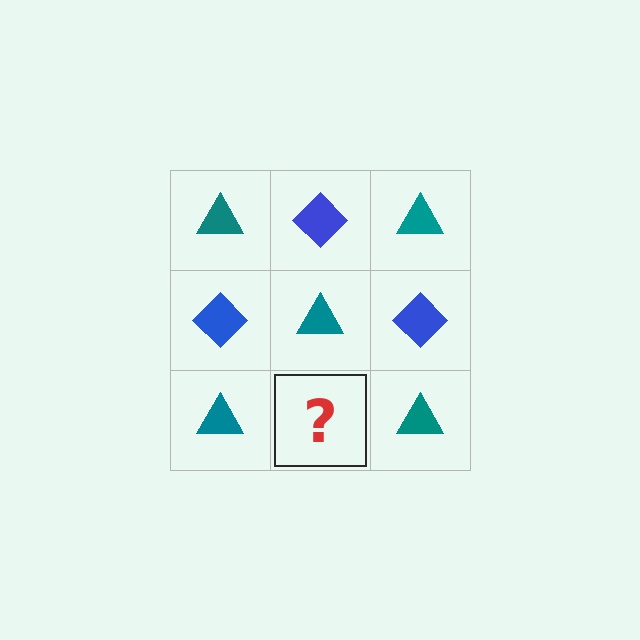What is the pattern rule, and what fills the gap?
The rule is that it alternates teal triangle and blue diamond in a checkerboard pattern. The gap should be filled with a blue diamond.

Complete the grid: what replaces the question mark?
The question mark should be replaced with a blue diamond.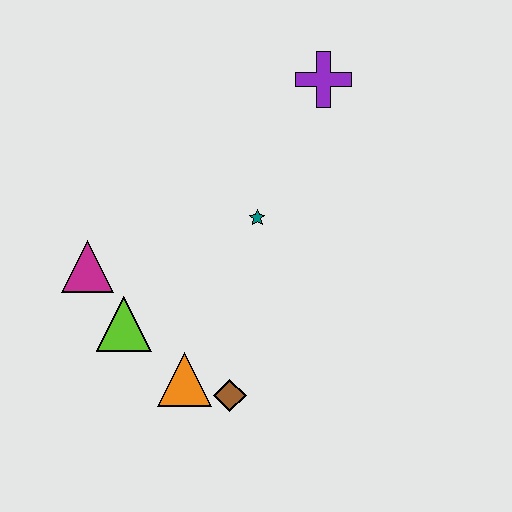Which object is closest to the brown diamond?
The orange triangle is closest to the brown diamond.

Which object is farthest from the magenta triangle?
The purple cross is farthest from the magenta triangle.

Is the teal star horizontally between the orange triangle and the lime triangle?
No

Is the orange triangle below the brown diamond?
No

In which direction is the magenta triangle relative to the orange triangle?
The magenta triangle is above the orange triangle.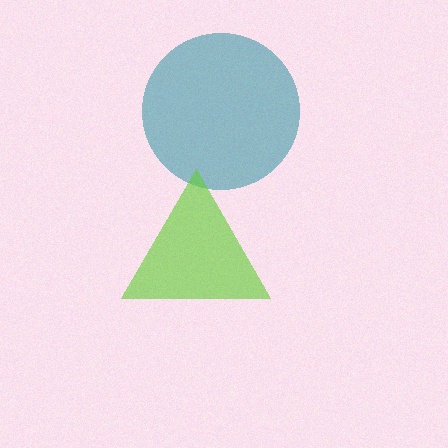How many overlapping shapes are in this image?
There are 2 overlapping shapes in the image.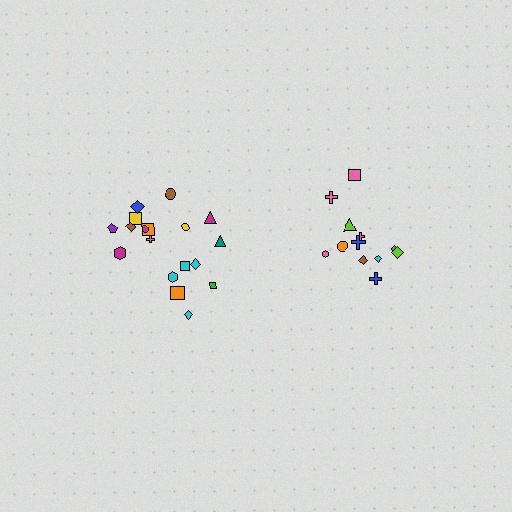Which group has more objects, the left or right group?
The left group.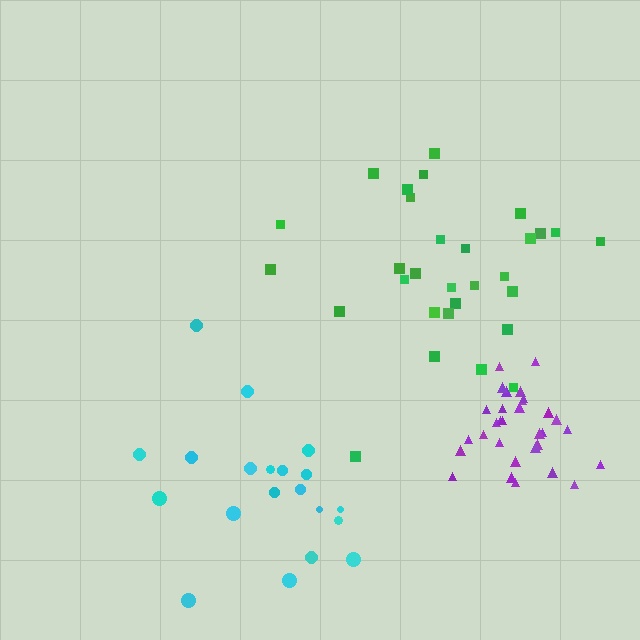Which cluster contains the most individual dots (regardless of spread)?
Purple (32).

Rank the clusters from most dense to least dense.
purple, green, cyan.